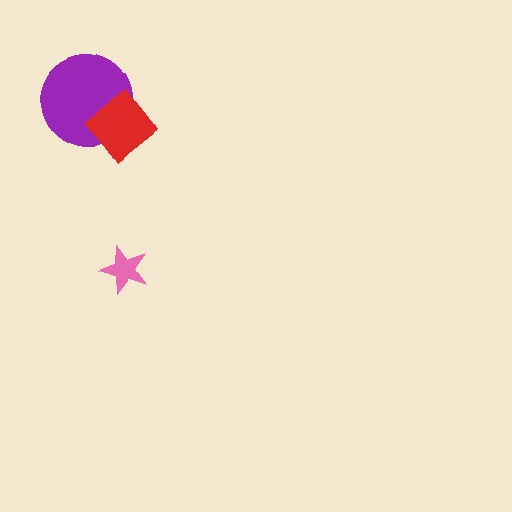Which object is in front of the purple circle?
The red diamond is in front of the purple circle.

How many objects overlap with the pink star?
0 objects overlap with the pink star.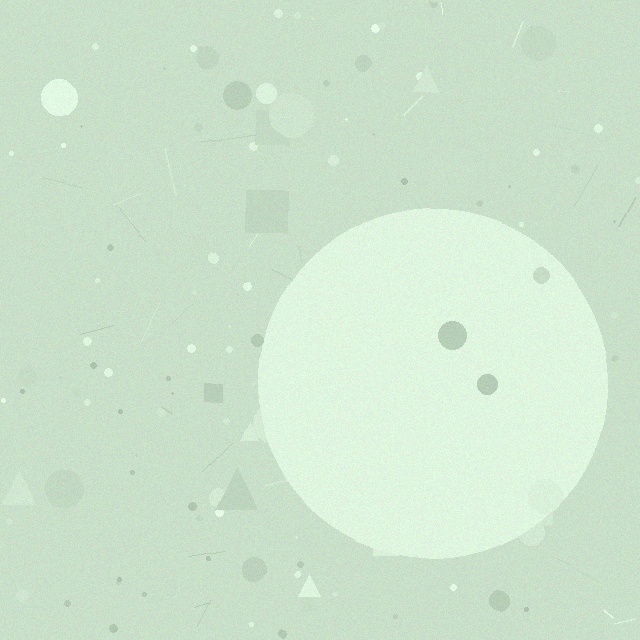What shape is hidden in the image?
A circle is hidden in the image.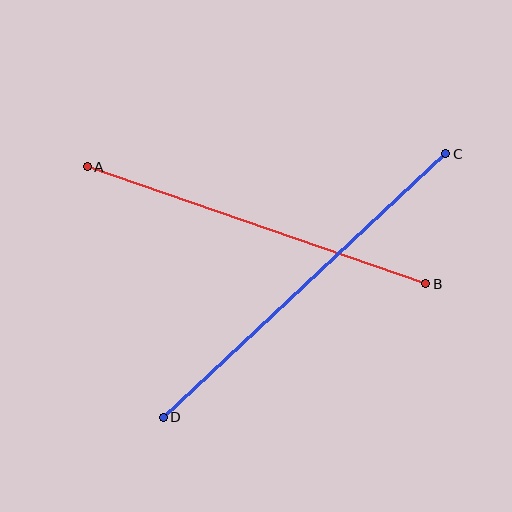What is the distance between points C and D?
The distance is approximately 386 pixels.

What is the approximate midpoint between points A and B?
The midpoint is at approximately (256, 225) pixels.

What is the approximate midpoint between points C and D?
The midpoint is at approximately (304, 285) pixels.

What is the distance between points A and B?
The distance is approximately 358 pixels.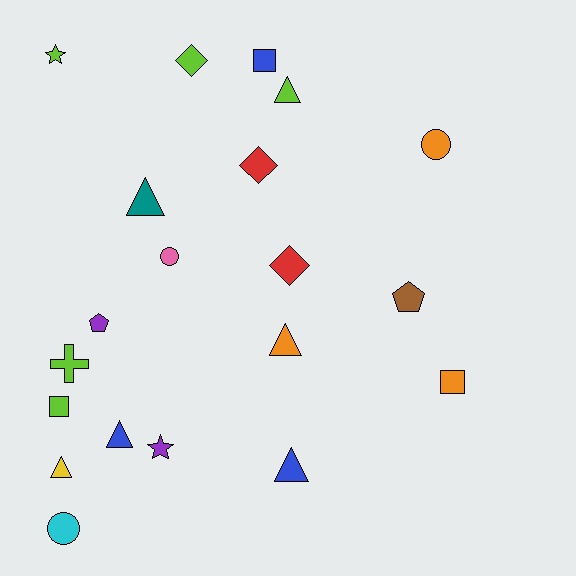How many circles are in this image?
There are 3 circles.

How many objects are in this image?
There are 20 objects.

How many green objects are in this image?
There are no green objects.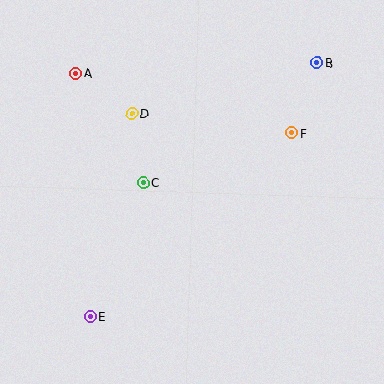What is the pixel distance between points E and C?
The distance between E and C is 144 pixels.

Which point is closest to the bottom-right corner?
Point F is closest to the bottom-right corner.